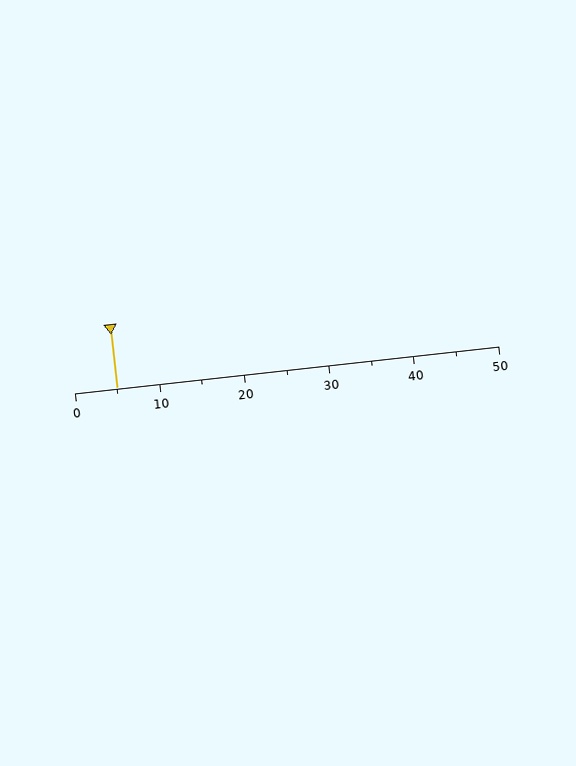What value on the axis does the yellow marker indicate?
The marker indicates approximately 5.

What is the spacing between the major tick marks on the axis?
The major ticks are spaced 10 apart.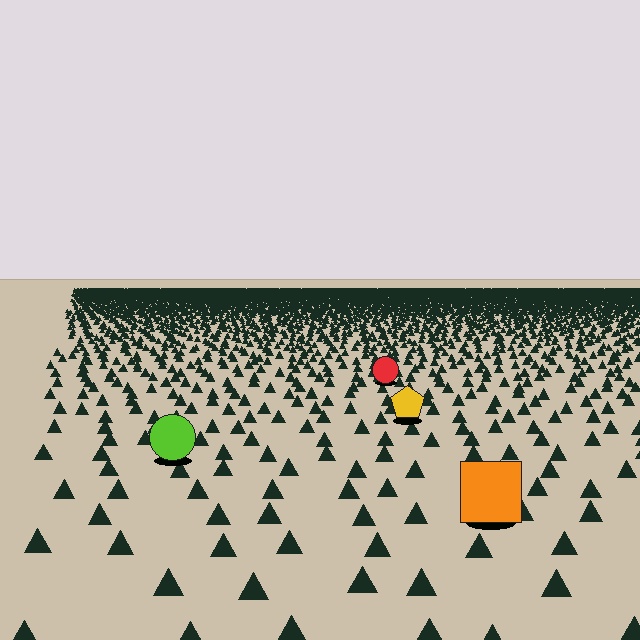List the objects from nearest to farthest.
From nearest to farthest: the orange square, the lime circle, the yellow pentagon, the red circle.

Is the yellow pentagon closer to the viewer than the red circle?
Yes. The yellow pentagon is closer — you can tell from the texture gradient: the ground texture is coarser near it.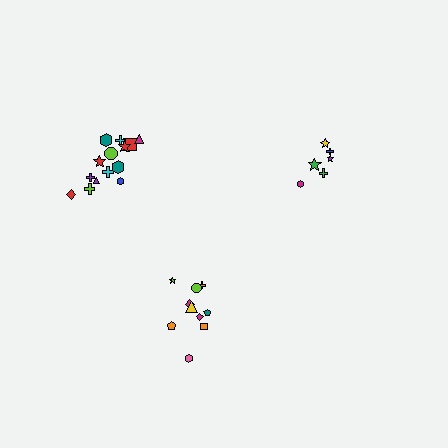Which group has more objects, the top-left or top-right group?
The top-left group.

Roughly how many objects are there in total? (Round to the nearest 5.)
Roughly 30 objects in total.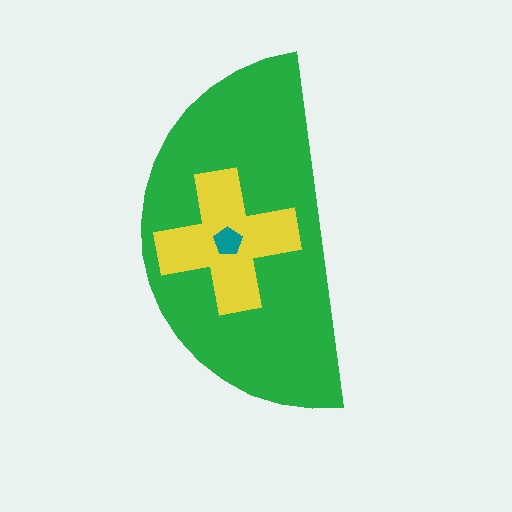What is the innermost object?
The teal pentagon.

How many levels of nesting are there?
3.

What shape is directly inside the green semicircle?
The yellow cross.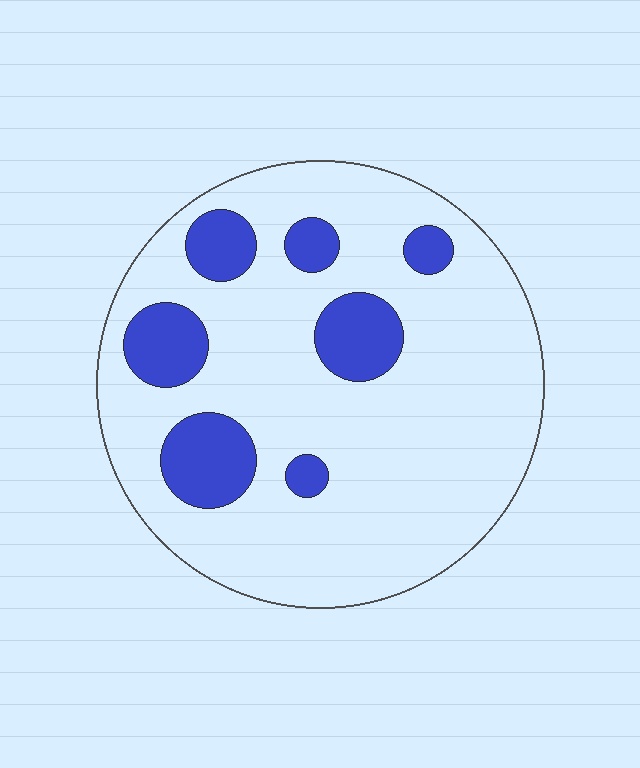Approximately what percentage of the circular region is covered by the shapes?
Approximately 20%.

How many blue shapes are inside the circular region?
7.